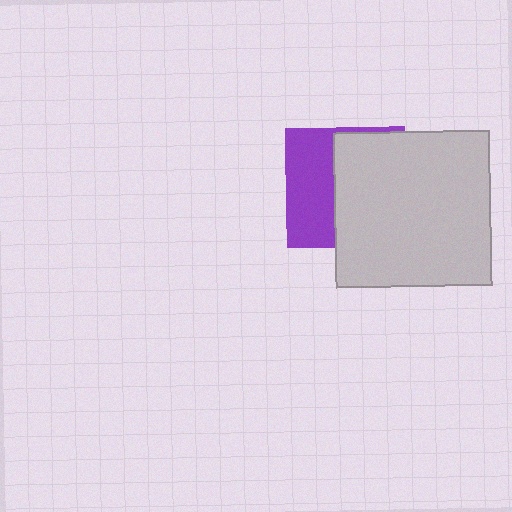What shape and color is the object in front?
The object in front is a light gray square.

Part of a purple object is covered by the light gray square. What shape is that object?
It is a square.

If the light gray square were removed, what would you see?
You would see the complete purple square.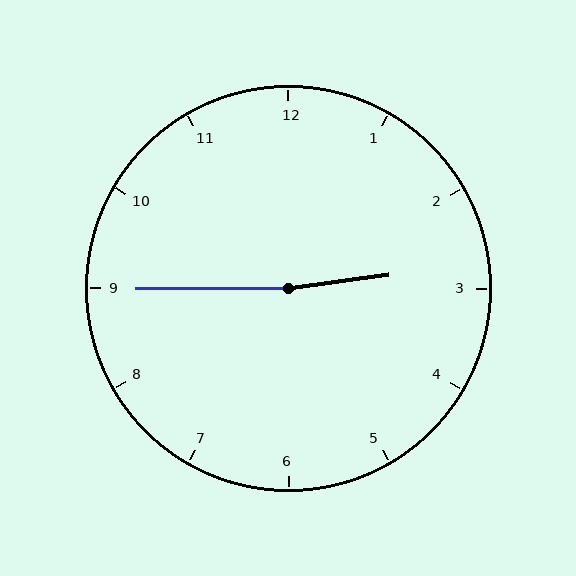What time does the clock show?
2:45.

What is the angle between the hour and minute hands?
Approximately 172 degrees.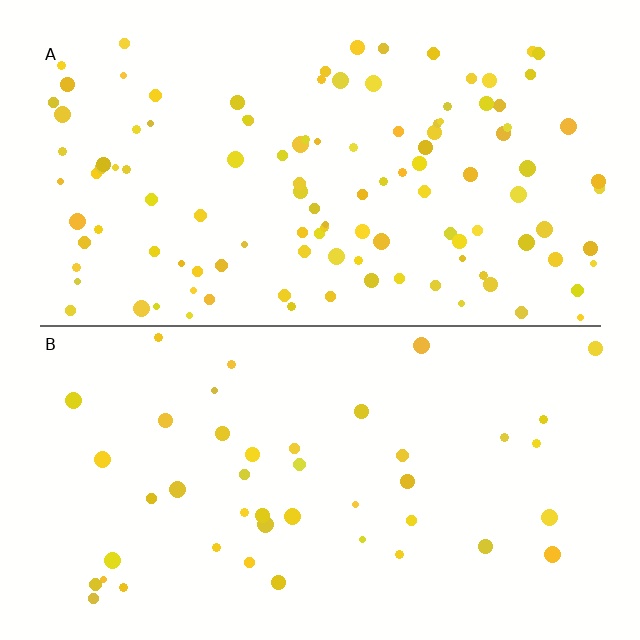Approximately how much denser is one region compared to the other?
Approximately 2.6× — region A over region B.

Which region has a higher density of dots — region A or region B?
A (the top).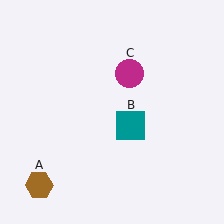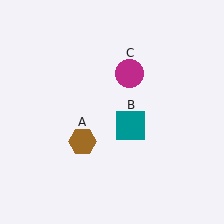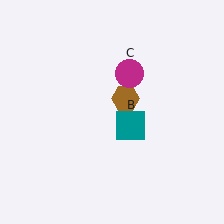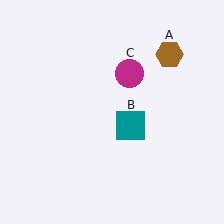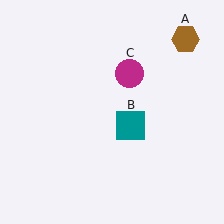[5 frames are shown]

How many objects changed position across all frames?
1 object changed position: brown hexagon (object A).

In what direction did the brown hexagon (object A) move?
The brown hexagon (object A) moved up and to the right.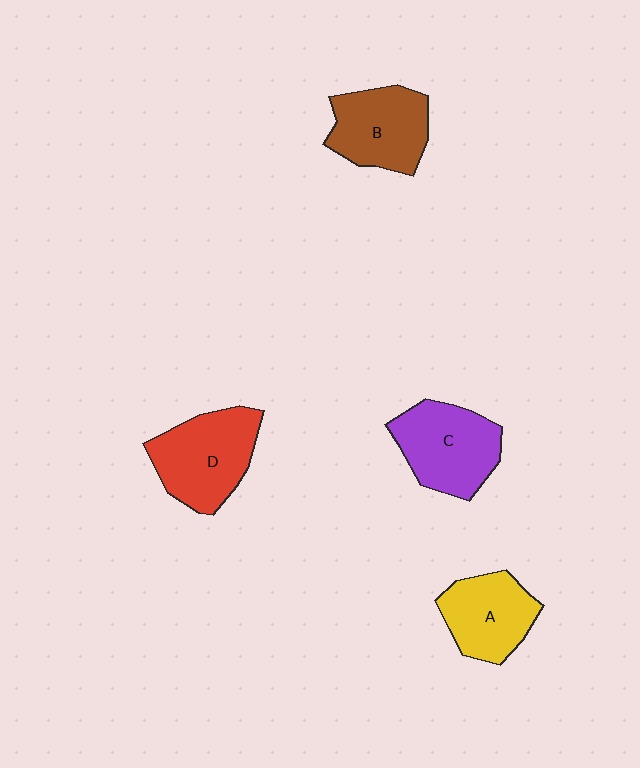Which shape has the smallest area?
Shape A (yellow).